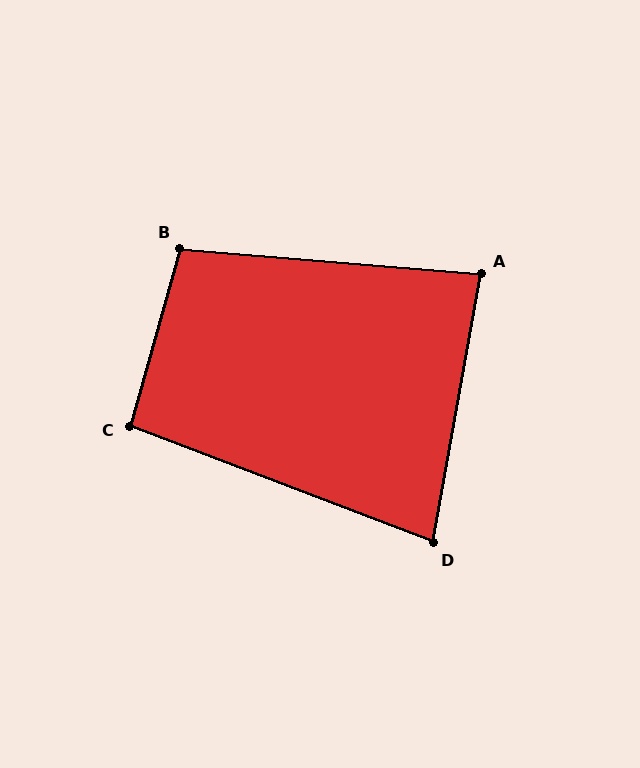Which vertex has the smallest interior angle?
D, at approximately 79 degrees.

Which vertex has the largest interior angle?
B, at approximately 101 degrees.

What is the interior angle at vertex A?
Approximately 85 degrees (acute).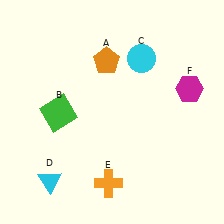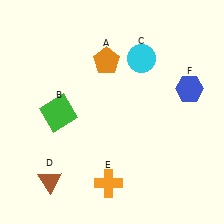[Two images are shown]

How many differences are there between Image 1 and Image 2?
There are 2 differences between the two images.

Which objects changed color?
D changed from cyan to brown. F changed from magenta to blue.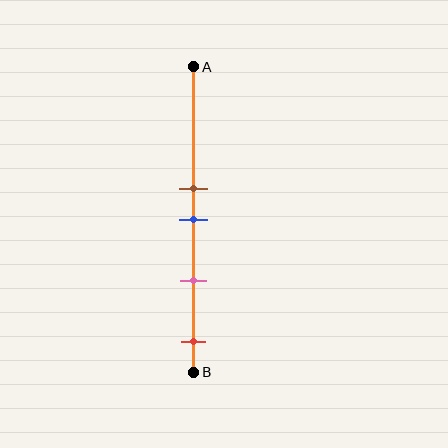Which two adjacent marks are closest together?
The brown and blue marks are the closest adjacent pair.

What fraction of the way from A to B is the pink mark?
The pink mark is approximately 70% (0.7) of the way from A to B.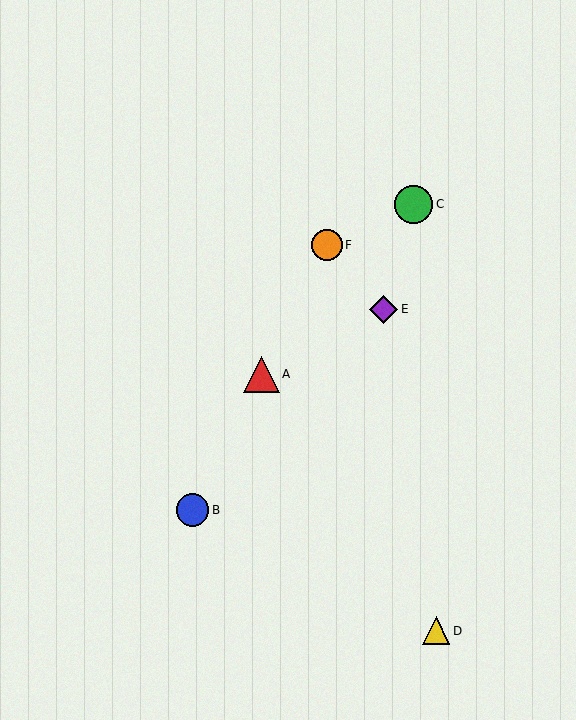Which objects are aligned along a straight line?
Objects A, B, F are aligned along a straight line.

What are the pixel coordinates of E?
Object E is at (384, 309).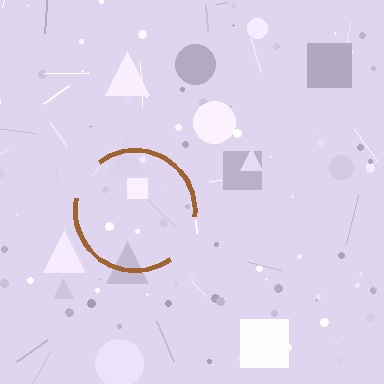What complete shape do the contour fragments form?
The contour fragments form a circle.